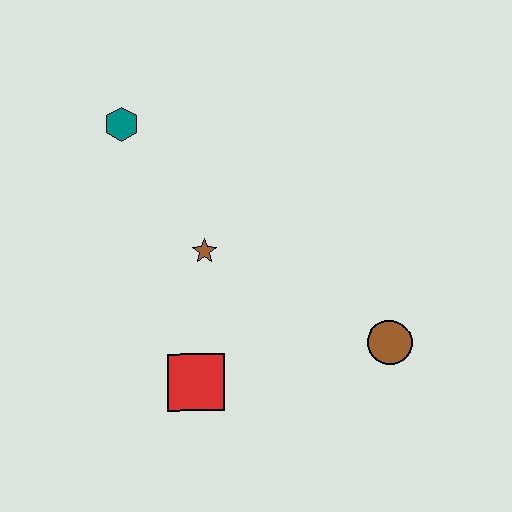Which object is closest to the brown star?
The red square is closest to the brown star.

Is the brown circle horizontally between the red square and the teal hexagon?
No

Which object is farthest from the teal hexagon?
The brown circle is farthest from the teal hexagon.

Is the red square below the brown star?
Yes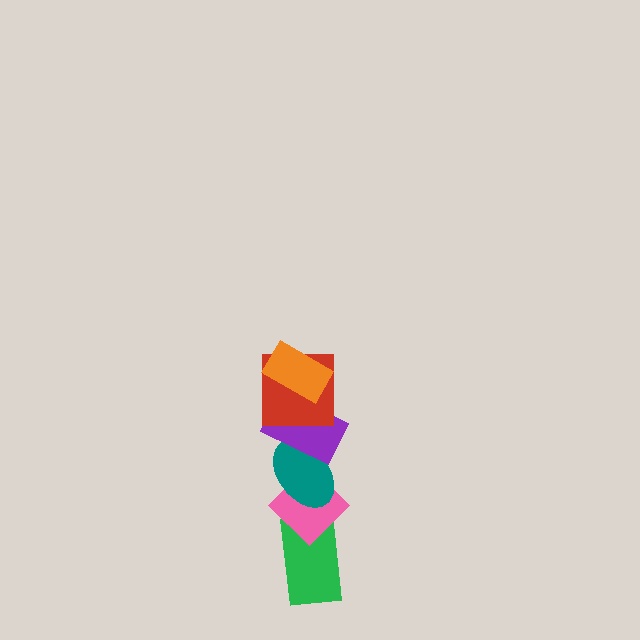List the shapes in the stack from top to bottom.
From top to bottom: the orange rectangle, the red square, the purple rectangle, the teal ellipse, the pink diamond, the green rectangle.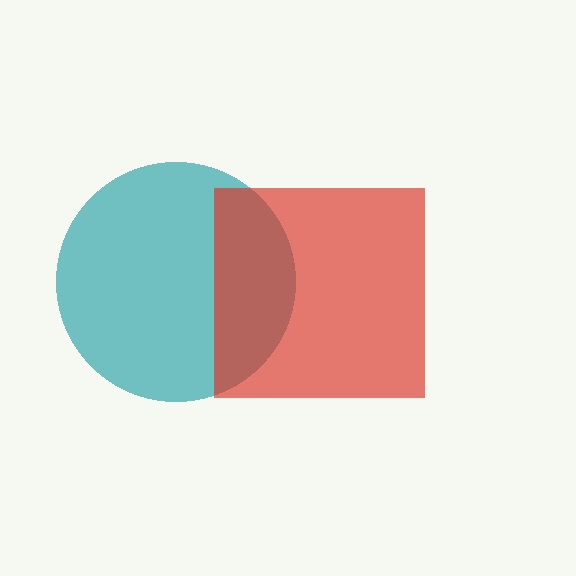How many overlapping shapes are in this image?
There are 2 overlapping shapes in the image.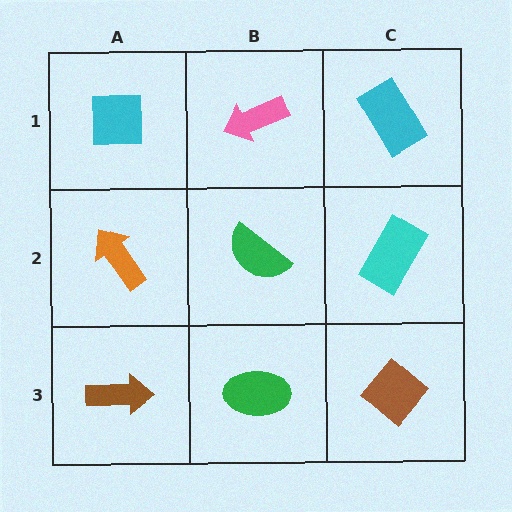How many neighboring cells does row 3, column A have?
2.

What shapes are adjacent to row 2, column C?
A cyan rectangle (row 1, column C), a brown diamond (row 3, column C), a green semicircle (row 2, column B).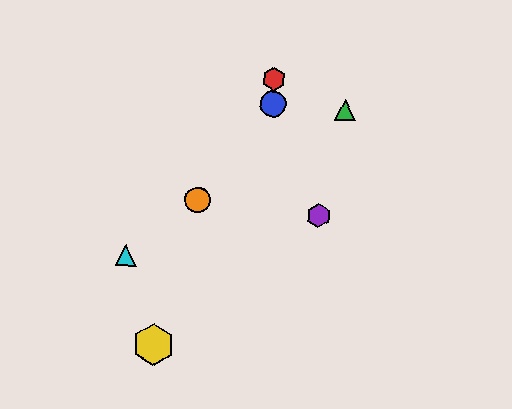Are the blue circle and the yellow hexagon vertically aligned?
No, the blue circle is at x≈273 and the yellow hexagon is at x≈154.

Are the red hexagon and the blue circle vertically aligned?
Yes, both are at x≈274.